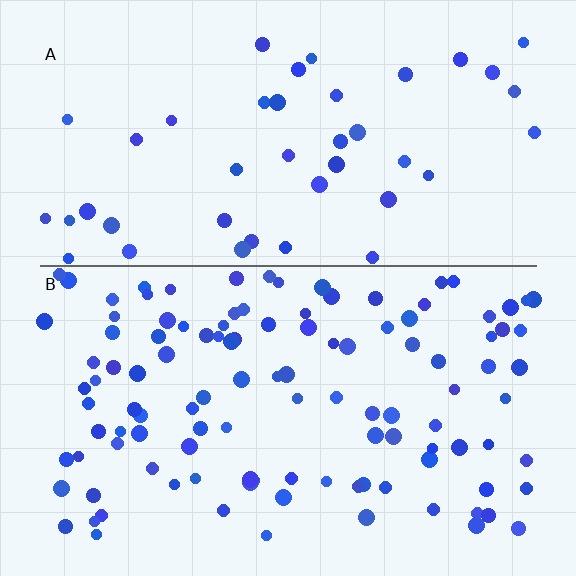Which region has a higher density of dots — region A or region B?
B (the bottom).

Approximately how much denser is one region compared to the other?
Approximately 2.6× — region B over region A.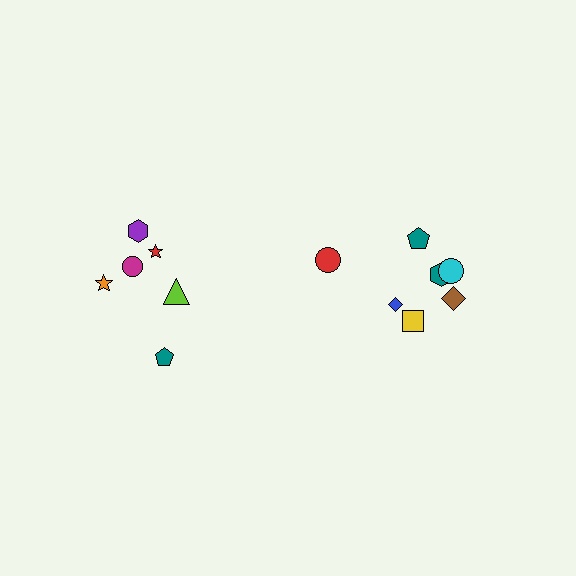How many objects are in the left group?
There are 6 objects.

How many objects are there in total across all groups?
There are 14 objects.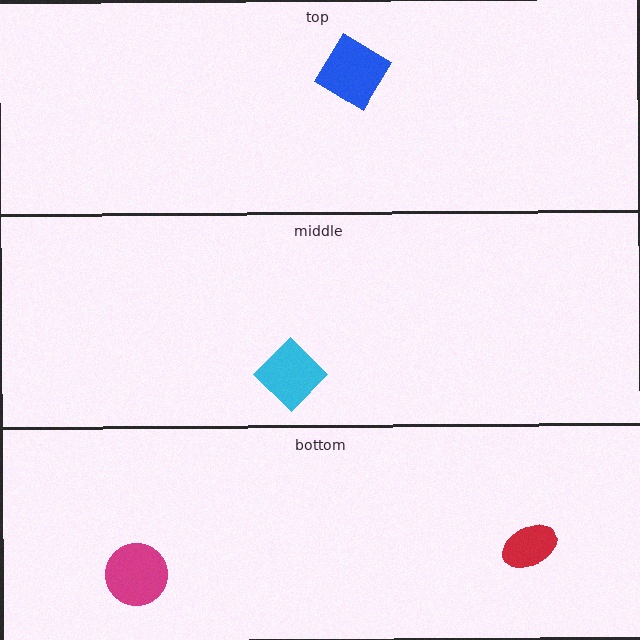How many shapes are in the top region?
1.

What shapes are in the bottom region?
The magenta circle, the red ellipse.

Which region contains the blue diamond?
The top region.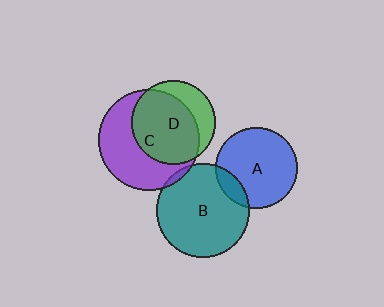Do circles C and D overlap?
Yes.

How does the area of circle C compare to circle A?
Approximately 1.5 times.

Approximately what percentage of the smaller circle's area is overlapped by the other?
Approximately 70%.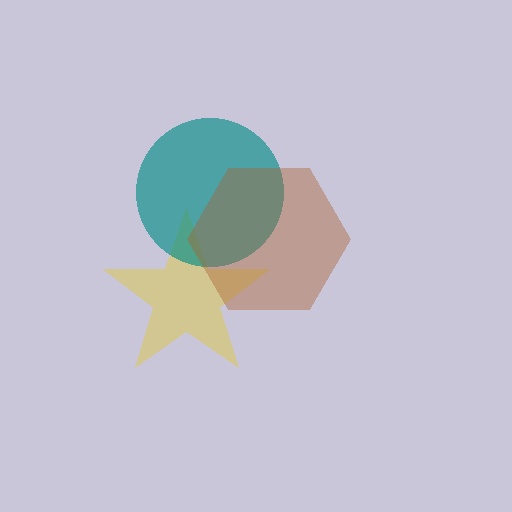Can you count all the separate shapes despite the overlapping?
Yes, there are 3 separate shapes.